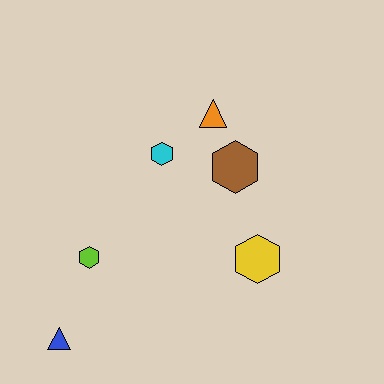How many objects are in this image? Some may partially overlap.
There are 6 objects.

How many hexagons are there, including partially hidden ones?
There are 4 hexagons.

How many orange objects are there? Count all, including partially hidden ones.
There is 1 orange object.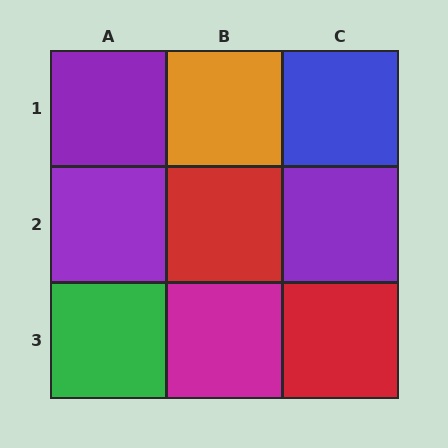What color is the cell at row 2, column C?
Purple.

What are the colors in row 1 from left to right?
Purple, orange, blue.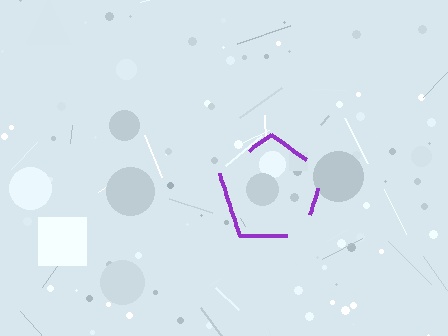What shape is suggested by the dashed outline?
The dashed outline suggests a pentagon.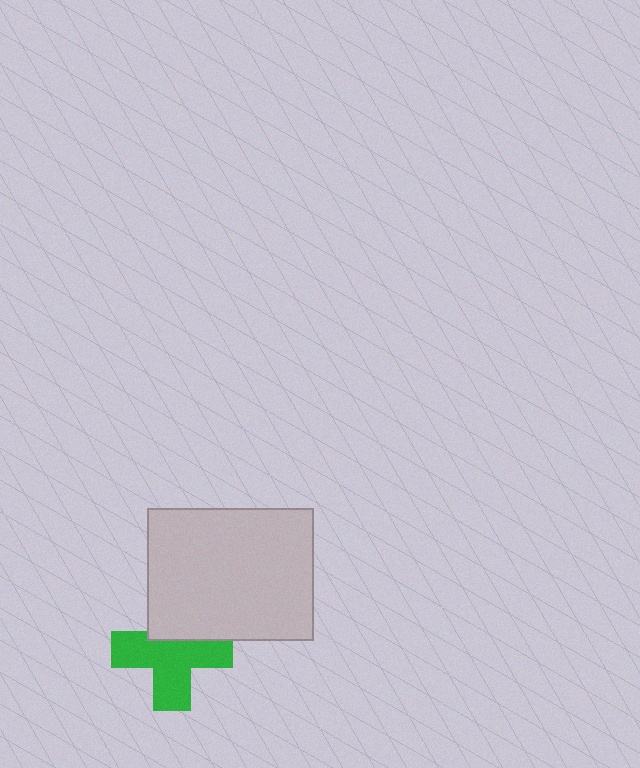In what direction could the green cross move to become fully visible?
The green cross could move down. That would shift it out from behind the light gray rectangle entirely.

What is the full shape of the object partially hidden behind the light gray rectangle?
The partially hidden object is a green cross.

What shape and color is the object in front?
The object in front is a light gray rectangle.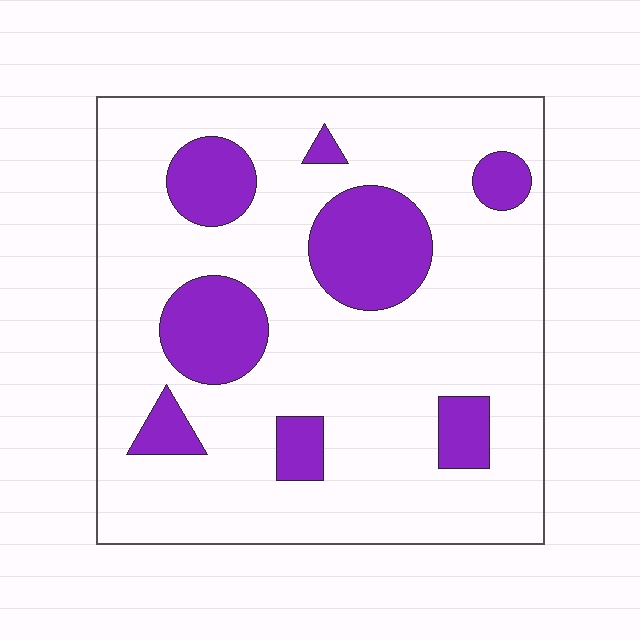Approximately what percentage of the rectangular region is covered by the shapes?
Approximately 20%.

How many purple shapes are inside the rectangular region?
8.